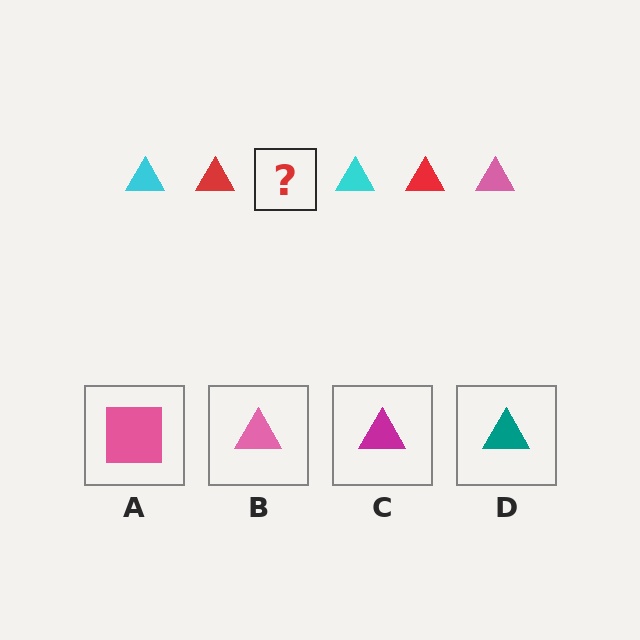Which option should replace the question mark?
Option B.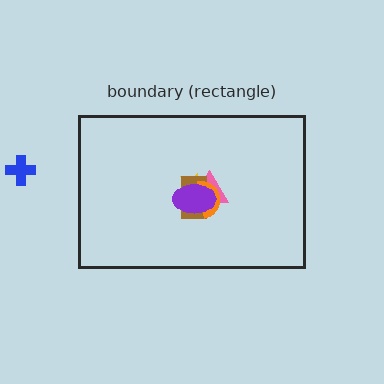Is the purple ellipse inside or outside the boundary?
Inside.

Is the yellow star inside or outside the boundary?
Inside.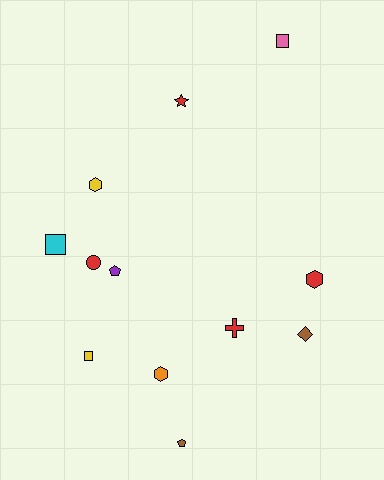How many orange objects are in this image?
There is 1 orange object.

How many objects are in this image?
There are 12 objects.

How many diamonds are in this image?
There is 1 diamond.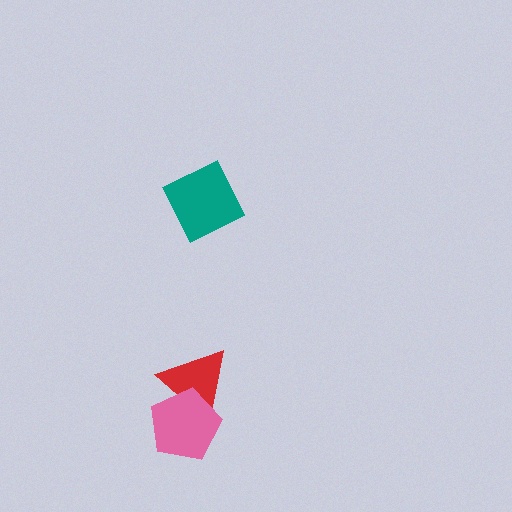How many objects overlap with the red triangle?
1 object overlaps with the red triangle.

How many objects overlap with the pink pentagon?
1 object overlaps with the pink pentagon.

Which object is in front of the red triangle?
The pink pentagon is in front of the red triangle.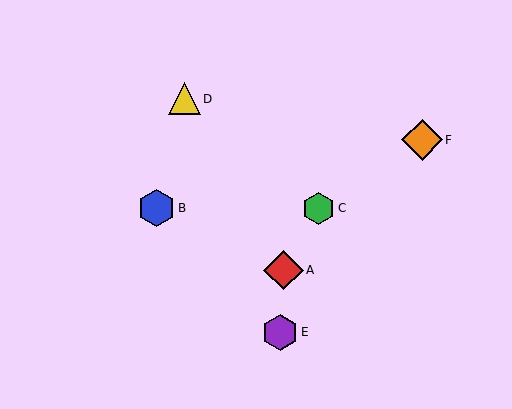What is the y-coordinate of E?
Object E is at y≈332.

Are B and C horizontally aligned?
Yes, both are at y≈208.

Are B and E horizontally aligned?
No, B is at y≈208 and E is at y≈332.